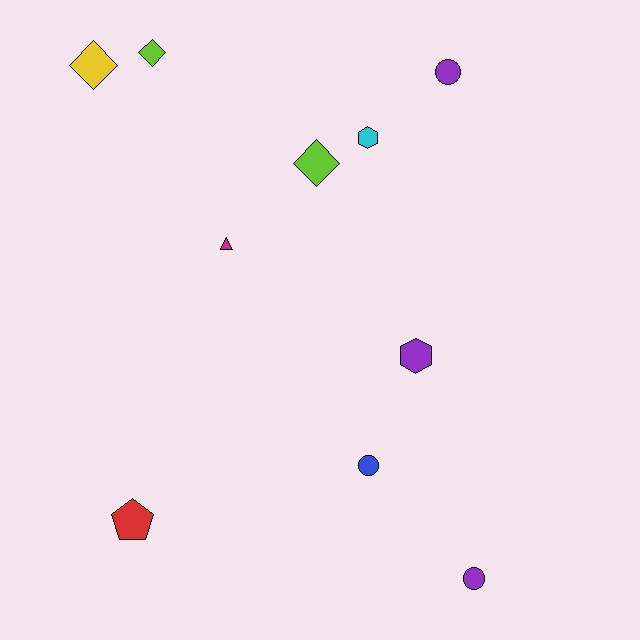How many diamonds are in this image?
There are 3 diamonds.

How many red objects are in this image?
There is 1 red object.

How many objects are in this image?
There are 10 objects.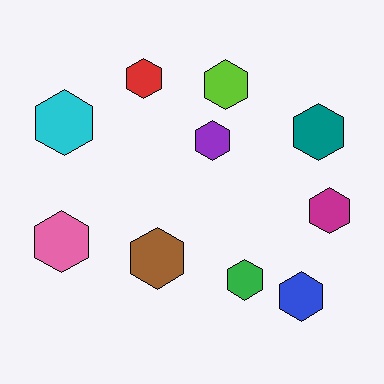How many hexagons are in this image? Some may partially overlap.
There are 10 hexagons.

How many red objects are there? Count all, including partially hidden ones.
There is 1 red object.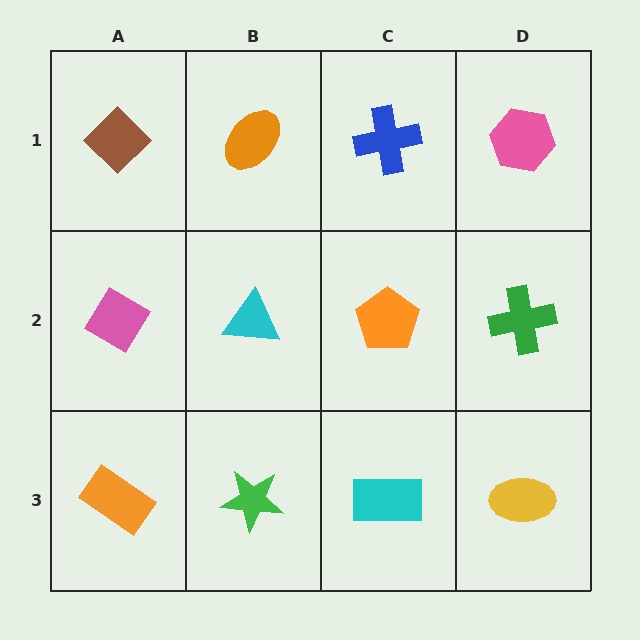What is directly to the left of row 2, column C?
A cyan triangle.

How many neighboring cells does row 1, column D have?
2.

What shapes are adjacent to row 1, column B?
A cyan triangle (row 2, column B), a brown diamond (row 1, column A), a blue cross (row 1, column C).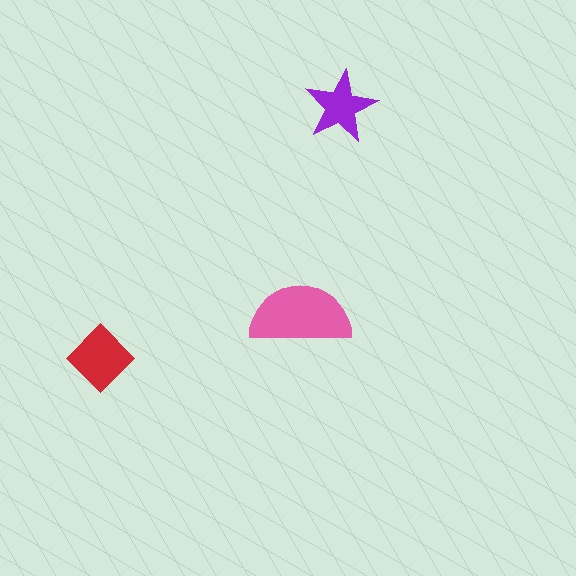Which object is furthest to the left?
The red diamond is leftmost.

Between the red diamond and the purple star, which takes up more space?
The red diamond.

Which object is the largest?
The pink semicircle.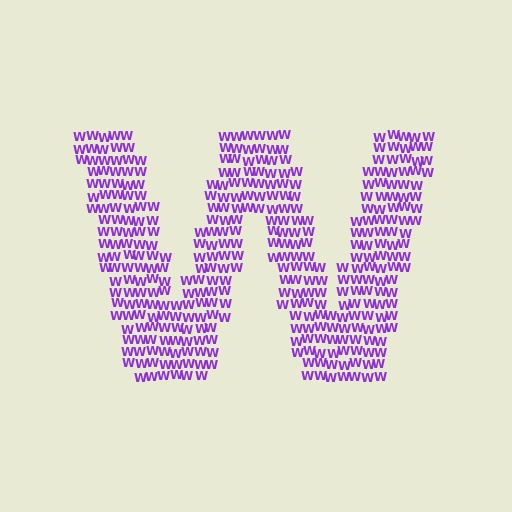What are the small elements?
The small elements are letter W's.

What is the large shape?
The large shape is the letter W.